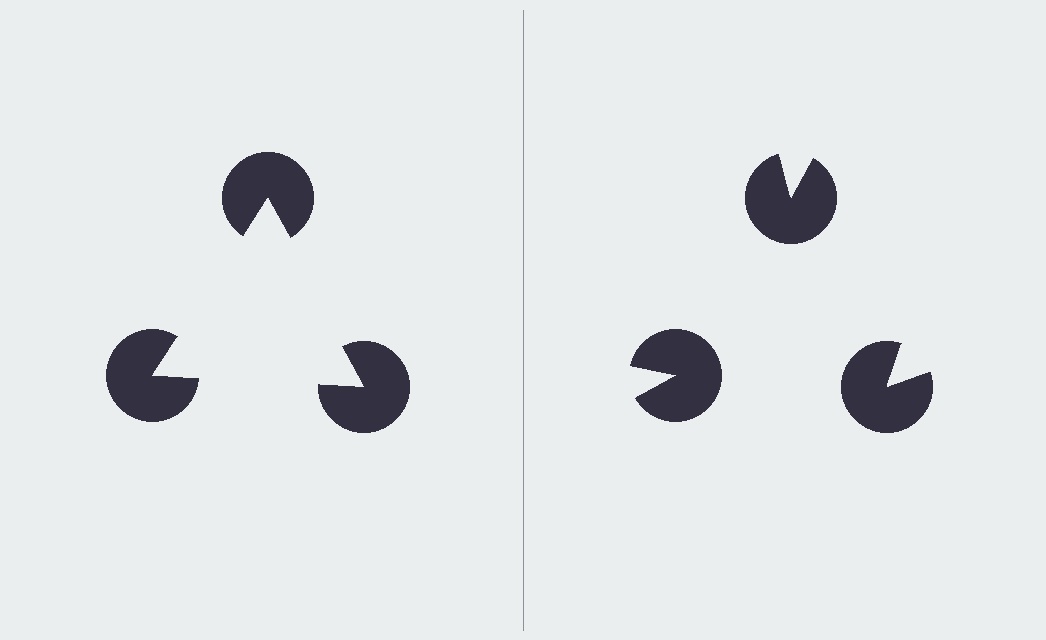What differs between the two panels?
The pac-man discs are positioned identically on both sides; only the wedge orientations differ. On the left they align to a triangle; on the right they are misaligned.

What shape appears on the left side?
An illusory triangle.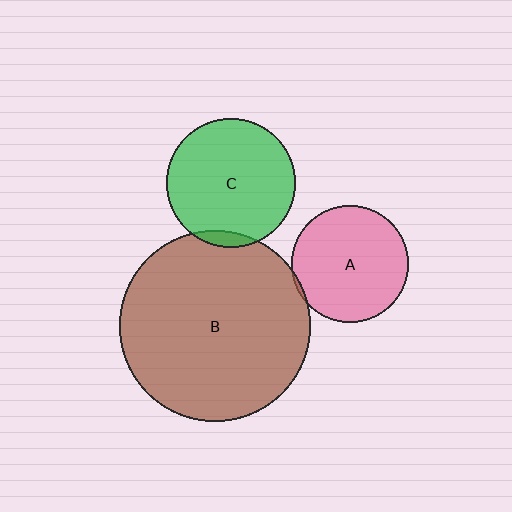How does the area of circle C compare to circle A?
Approximately 1.2 times.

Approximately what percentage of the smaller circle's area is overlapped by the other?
Approximately 5%.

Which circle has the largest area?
Circle B (brown).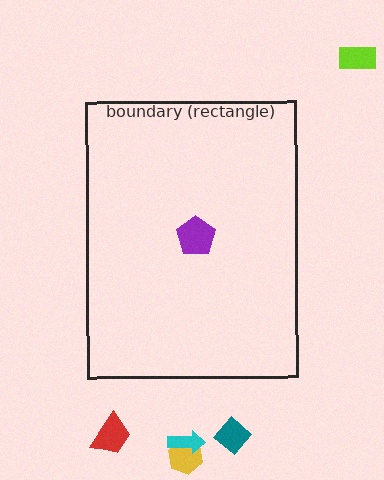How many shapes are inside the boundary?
1 inside, 5 outside.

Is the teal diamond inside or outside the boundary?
Outside.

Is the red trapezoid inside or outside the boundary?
Outside.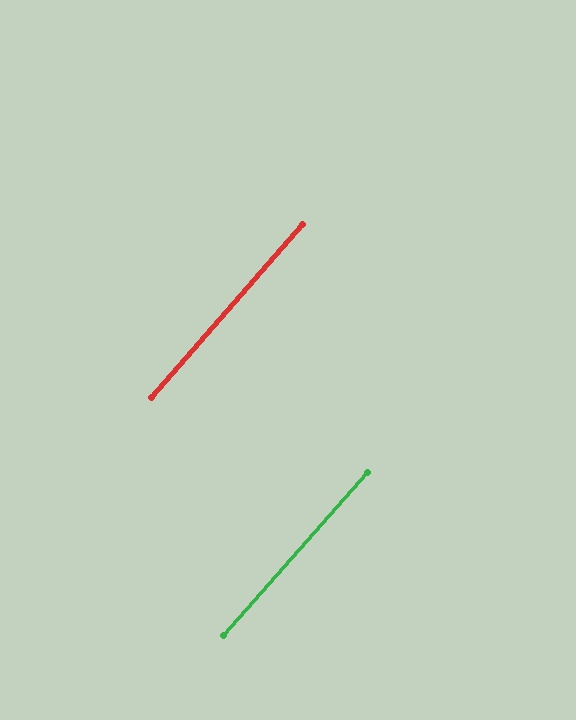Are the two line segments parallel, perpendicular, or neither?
Parallel — their directions differ by only 0.4°.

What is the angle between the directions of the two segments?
Approximately 0 degrees.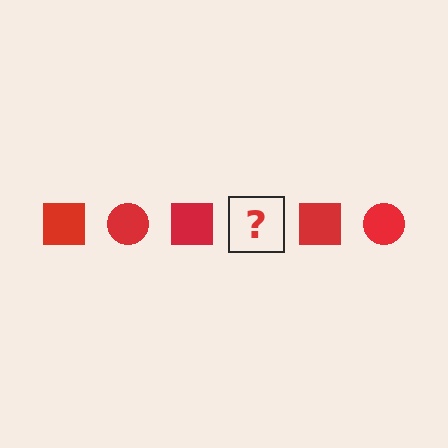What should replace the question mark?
The question mark should be replaced with a red circle.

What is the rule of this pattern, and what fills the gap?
The rule is that the pattern cycles through square, circle shapes in red. The gap should be filled with a red circle.